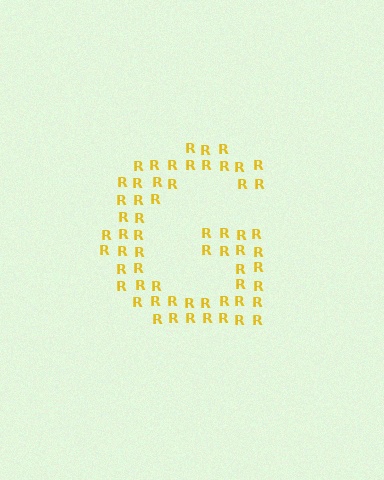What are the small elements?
The small elements are letter R's.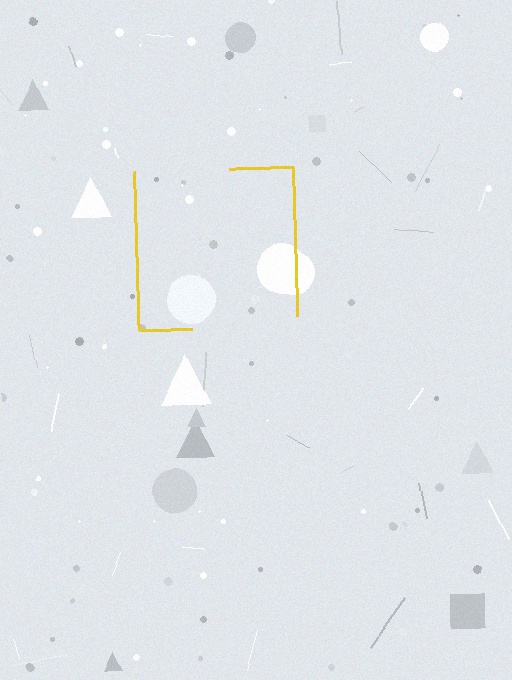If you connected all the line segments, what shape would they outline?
They would outline a square.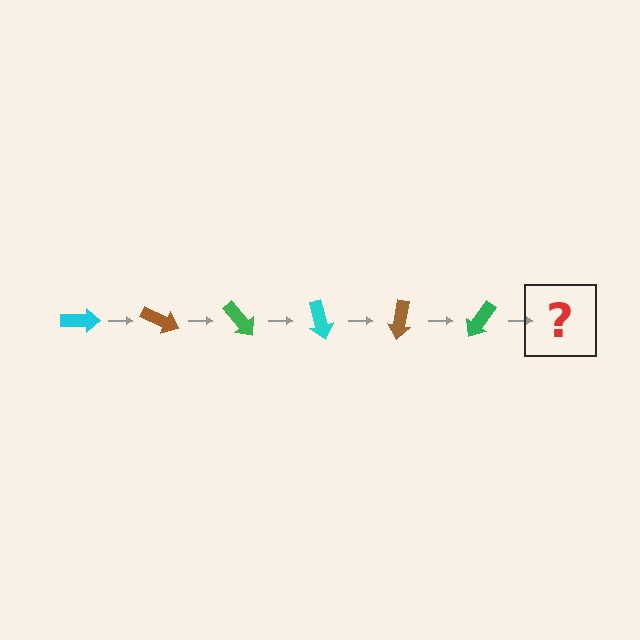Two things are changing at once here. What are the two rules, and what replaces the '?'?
The two rules are that it rotates 25 degrees each step and the color cycles through cyan, brown, and green. The '?' should be a cyan arrow, rotated 150 degrees from the start.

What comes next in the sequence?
The next element should be a cyan arrow, rotated 150 degrees from the start.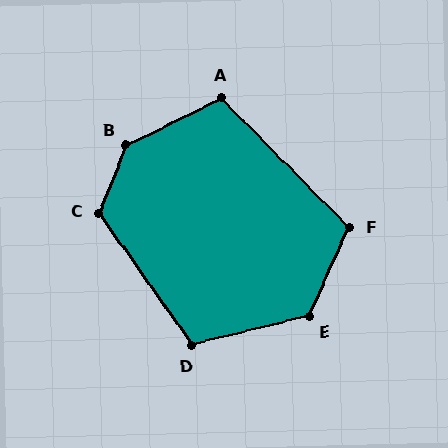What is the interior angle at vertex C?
Approximately 123 degrees (obtuse).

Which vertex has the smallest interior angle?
A, at approximately 109 degrees.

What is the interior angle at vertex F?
Approximately 111 degrees (obtuse).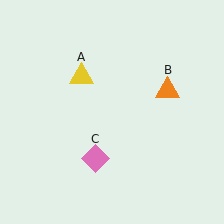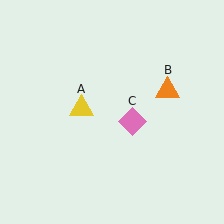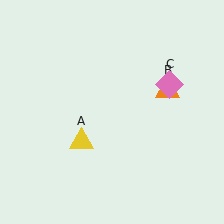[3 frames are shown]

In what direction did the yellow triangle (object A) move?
The yellow triangle (object A) moved down.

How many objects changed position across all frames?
2 objects changed position: yellow triangle (object A), pink diamond (object C).